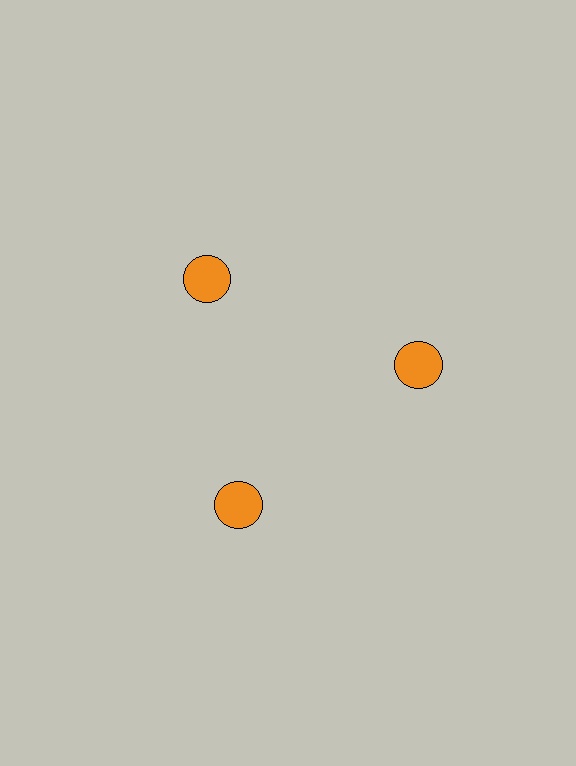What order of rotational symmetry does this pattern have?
This pattern has 3-fold rotational symmetry.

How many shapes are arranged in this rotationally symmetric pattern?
There are 3 shapes, arranged in 3 groups of 1.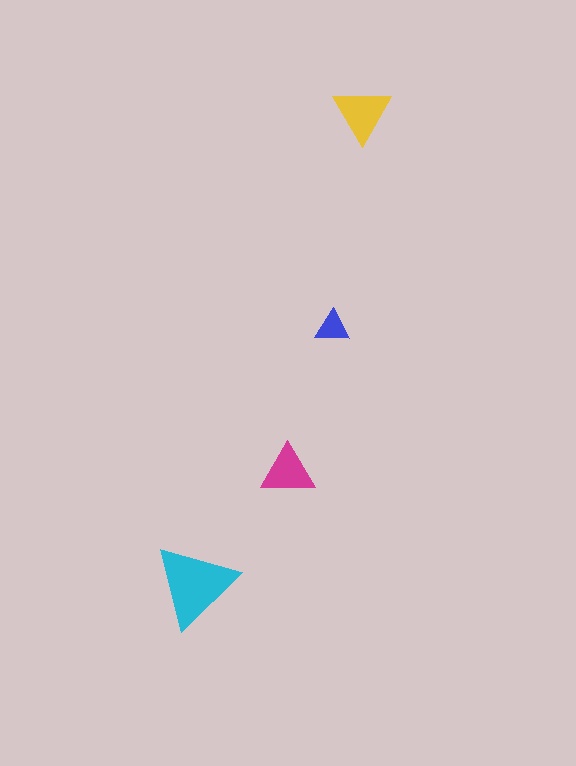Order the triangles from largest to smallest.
the cyan one, the yellow one, the magenta one, the blue one.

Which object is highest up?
The yellow triangle is topmost.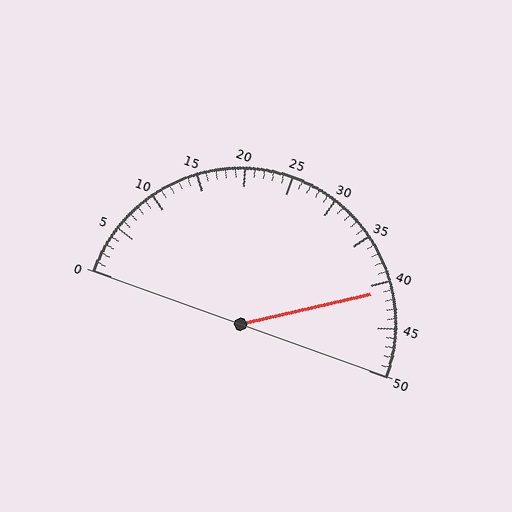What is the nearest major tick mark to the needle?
The nearest major tick mark is 40.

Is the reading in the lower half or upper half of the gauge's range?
The reading is in the upper half of the range (0 to 50).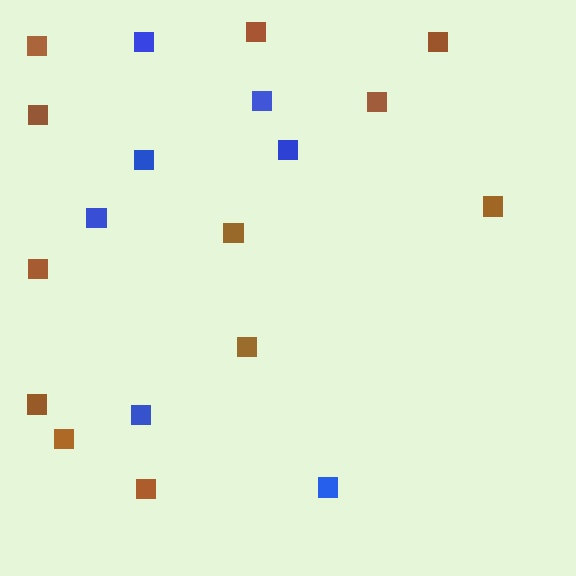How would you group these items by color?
There are 2 groups: one group of blue squares (7) and one group of brown squares (12).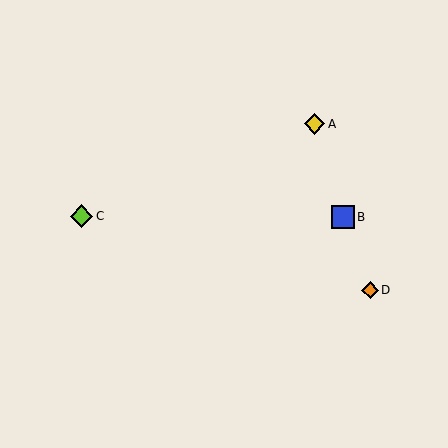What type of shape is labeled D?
Shape D is an orange diamond.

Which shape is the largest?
The blue square (labeled B) is the largest.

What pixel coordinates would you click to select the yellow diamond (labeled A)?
Click at (315, 124) to select the yellow diamond A.